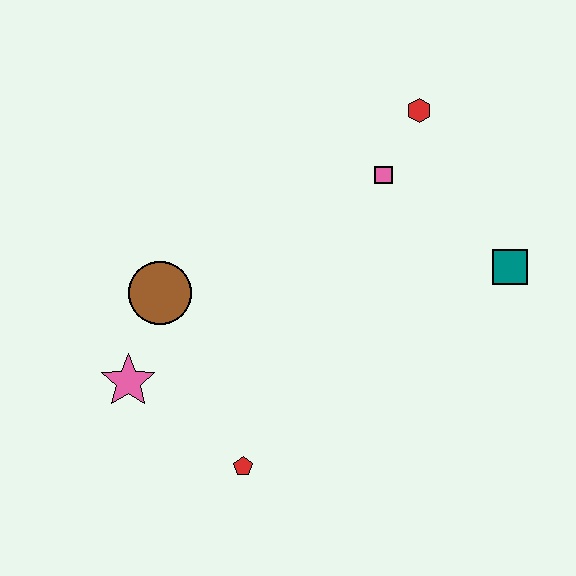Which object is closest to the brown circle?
The pink star is closest to the brown circle.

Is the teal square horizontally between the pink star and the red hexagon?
No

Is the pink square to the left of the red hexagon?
Yes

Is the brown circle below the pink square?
Yes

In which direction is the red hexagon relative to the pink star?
The red hexagon is to the right of the pink star.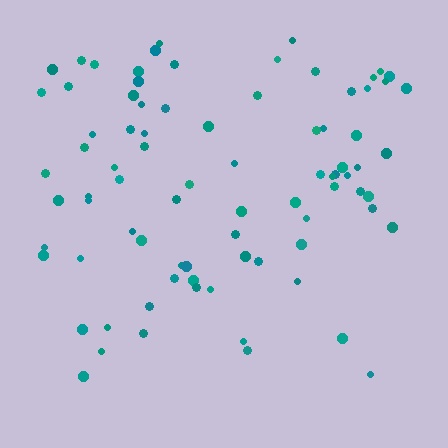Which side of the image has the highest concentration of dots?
The top.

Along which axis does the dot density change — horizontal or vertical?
Vertical.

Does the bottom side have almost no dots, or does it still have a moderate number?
Still a moderate number, just noticeably fewer than the top.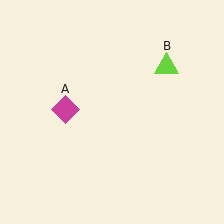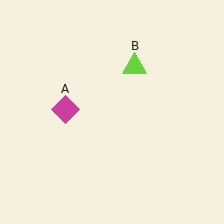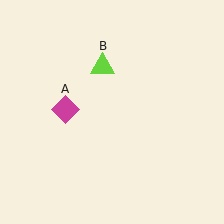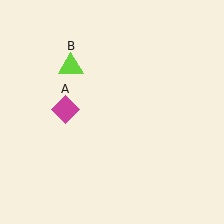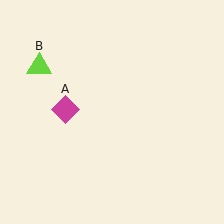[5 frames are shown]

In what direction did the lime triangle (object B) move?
The lime triangle (object B) moved left.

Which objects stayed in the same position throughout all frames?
Magenta diamond (object A) remained stationary.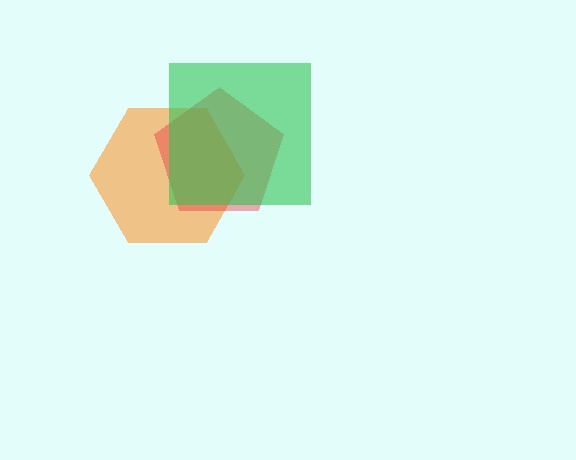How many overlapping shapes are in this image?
There are 3 overlapping shapes in the image.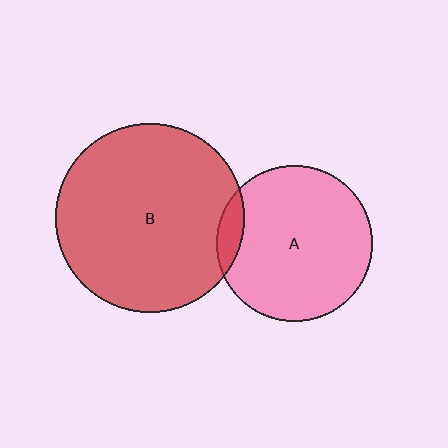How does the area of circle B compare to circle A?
Approximately 1.5 times.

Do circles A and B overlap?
Yes.